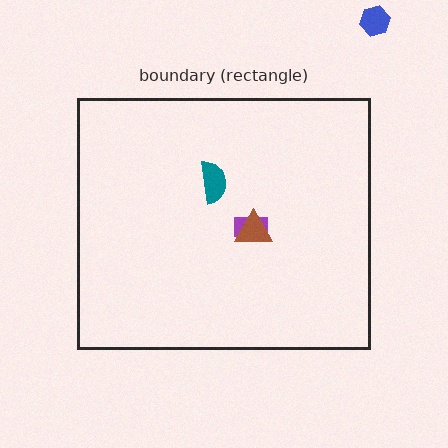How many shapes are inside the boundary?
3 inside, 1 outside.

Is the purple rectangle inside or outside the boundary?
Inside.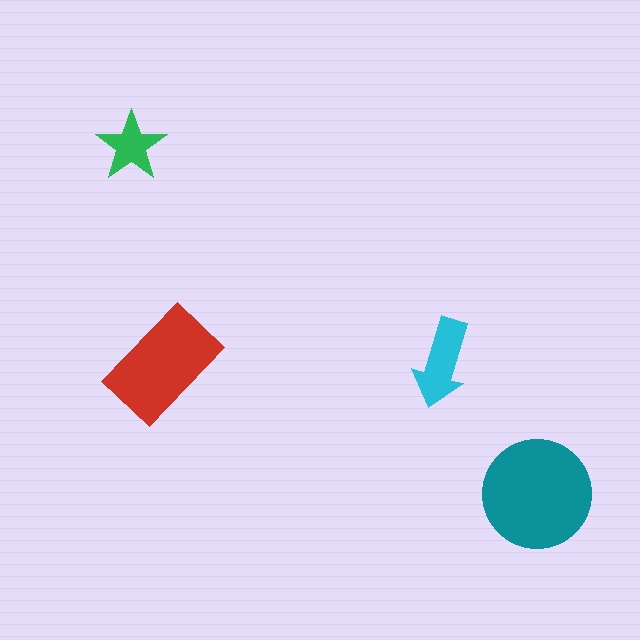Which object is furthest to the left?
The green star is leftmost.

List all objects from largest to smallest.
The teal circle, the red rectangle, the cyan arrow, the green star.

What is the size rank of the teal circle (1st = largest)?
1st.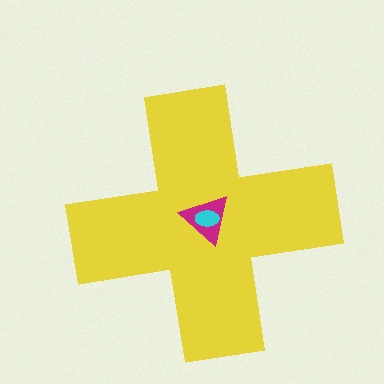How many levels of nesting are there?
3.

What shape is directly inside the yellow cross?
The magenta triangle.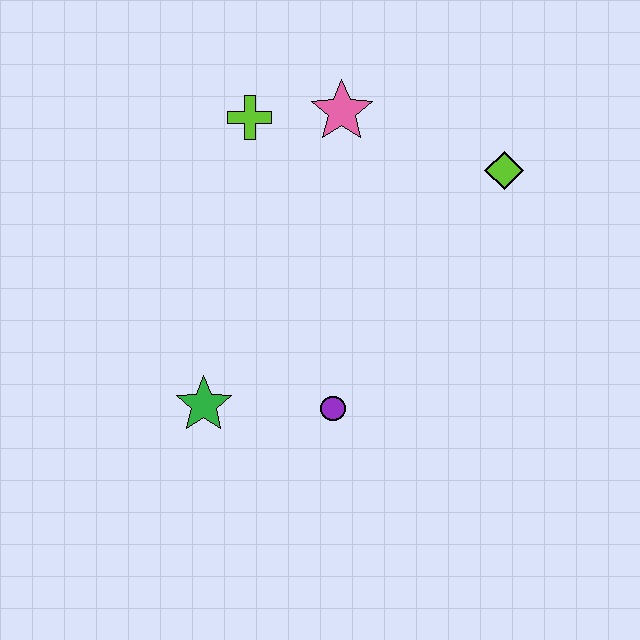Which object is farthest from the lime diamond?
The green star is farthest from the lime diamond.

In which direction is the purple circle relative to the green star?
The purple circle is to the right of the green star.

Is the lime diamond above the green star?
Yes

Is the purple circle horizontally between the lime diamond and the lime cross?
Yes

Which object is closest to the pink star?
The lime cross is closest to the pink star.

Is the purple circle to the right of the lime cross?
Yes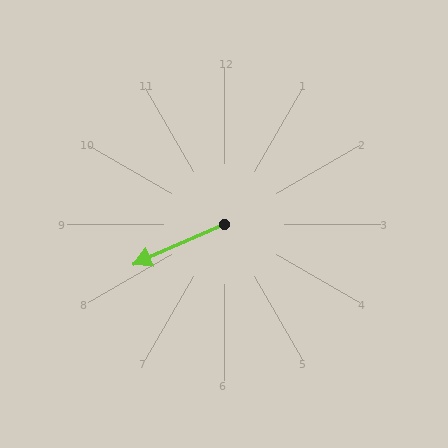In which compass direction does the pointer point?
Southwest.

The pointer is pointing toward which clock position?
Roughly 8 o'clock.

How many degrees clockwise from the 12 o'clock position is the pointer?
Approximately 246 degrees.